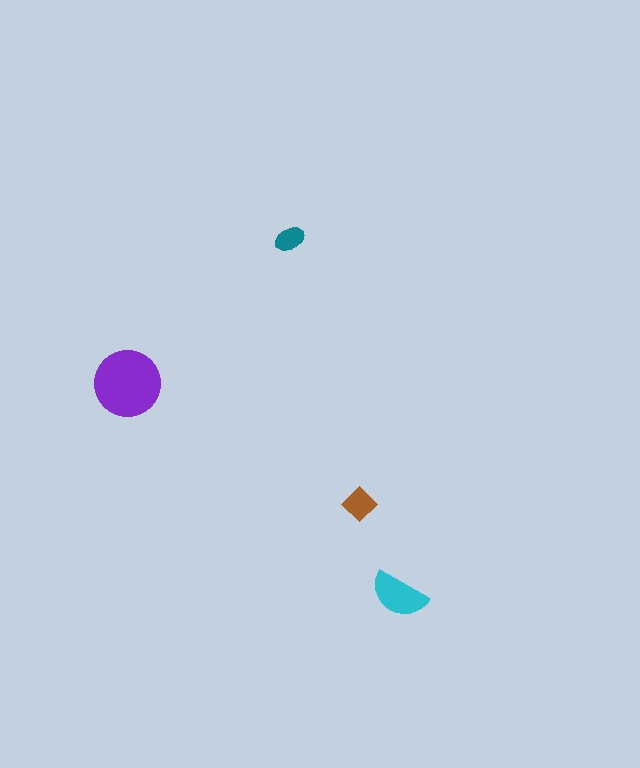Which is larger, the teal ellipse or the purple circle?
The purple circle.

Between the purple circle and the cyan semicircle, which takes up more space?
The purple circle.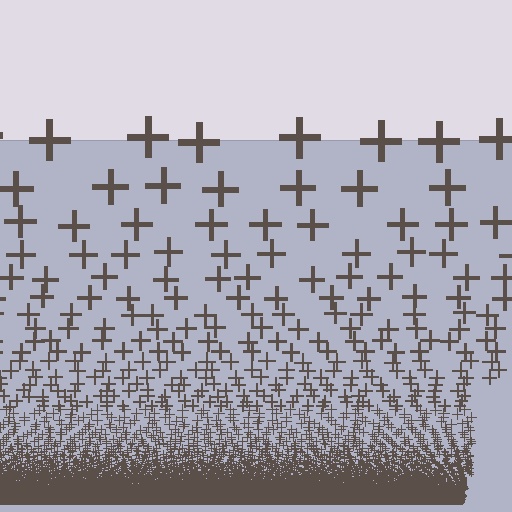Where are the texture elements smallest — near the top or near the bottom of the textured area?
Near the bottom.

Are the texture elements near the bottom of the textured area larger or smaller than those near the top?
Smaller. The gradient is inverted — elements near the bottom are smaller and denser.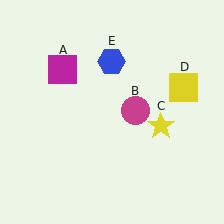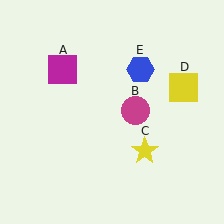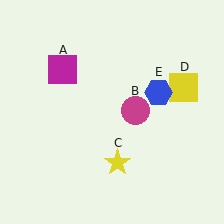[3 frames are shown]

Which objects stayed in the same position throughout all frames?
Magenta square (object A) and magenta circle (object B) and yellow square (object D) remained stationary.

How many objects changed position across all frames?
2 objects changed position: yellow star (object C), blue hexagon (object E).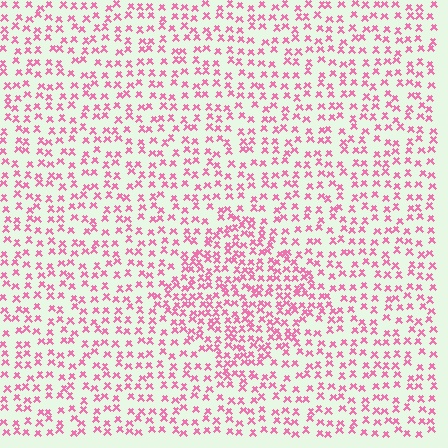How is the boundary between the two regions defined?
The boundary is defined by a change in element density (approximately 1.7x ratio). All elements are the same color, size, and shape.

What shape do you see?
I see a diamond.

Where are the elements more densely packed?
The elements are more densely packed inside the diamond boundary.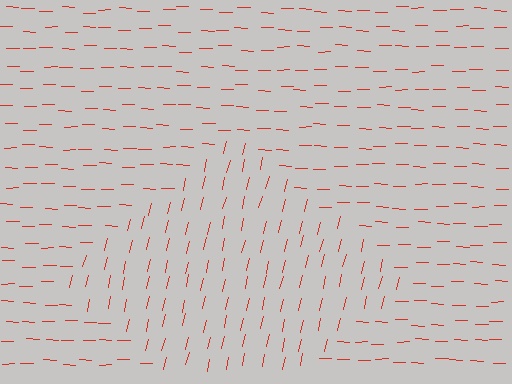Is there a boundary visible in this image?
Yes, there is a texture boundary formed by a change in line orientation.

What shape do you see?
I see a diamond.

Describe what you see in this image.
The image is filled with small red line segments. A diamond region in the image has lines oriented differently from the surrounding lines, creating a visible texture boundary.